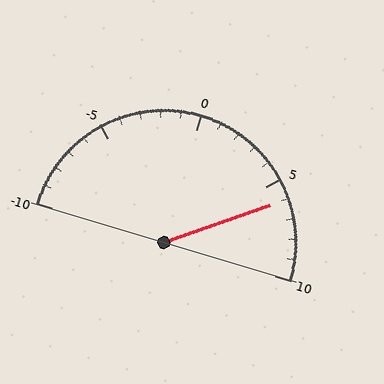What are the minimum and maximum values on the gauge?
The gauge ranges from -10 to 10.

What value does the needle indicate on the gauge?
The needle indicates approximately 6.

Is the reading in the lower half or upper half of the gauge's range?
The reading is in the upper half of the range (-10 to 10).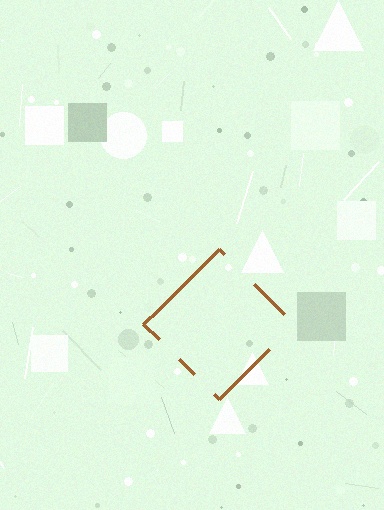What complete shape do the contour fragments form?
The contour fragments form a diamond.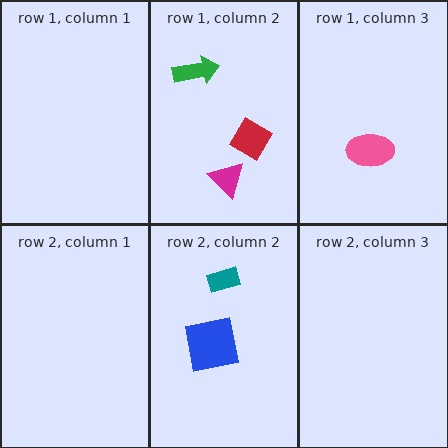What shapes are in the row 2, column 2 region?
The teal rectangle, the blue square.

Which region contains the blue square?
The row 2, column 2 region.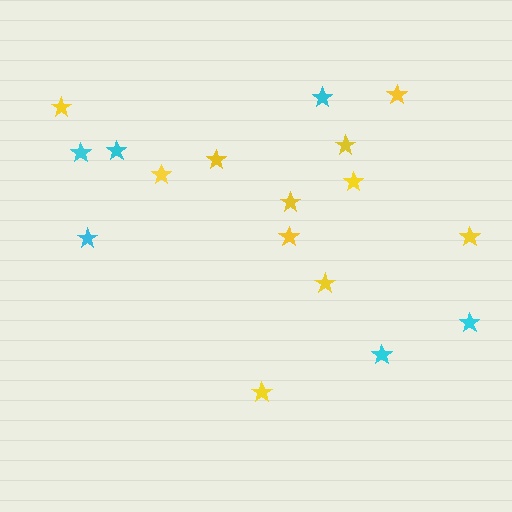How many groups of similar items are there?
There are 2 groups: one group of cyan stars (6) and one group of yellow stars (11).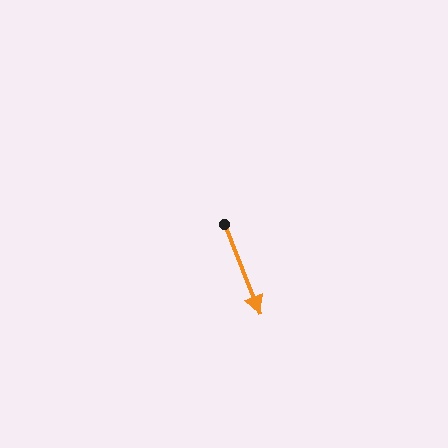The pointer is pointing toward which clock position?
Roughly 5 o'clock.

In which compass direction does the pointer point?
South.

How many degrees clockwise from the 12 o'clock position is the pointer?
Approximately 158 degrees.